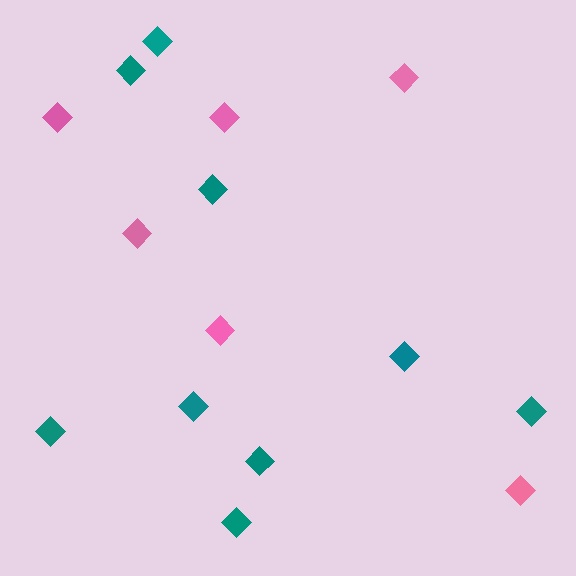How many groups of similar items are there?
There are 2 groups: one group of pink diamonds (6) and one group of teal diamonds (9).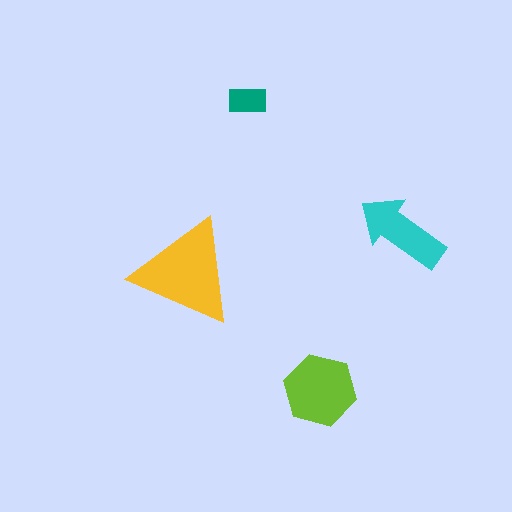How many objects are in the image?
There are 4 objects in the image.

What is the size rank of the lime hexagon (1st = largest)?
2nd.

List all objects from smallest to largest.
The teal rectangle, the cyan arrow, the lime hexagon, the yellow triangle.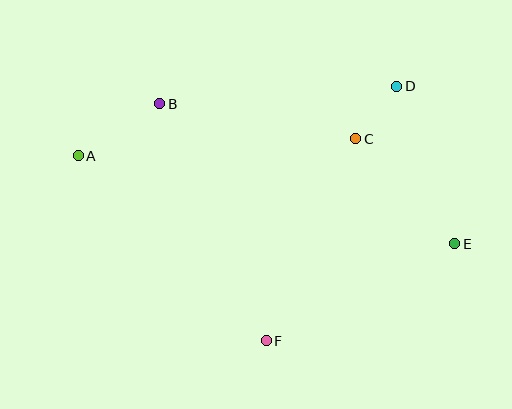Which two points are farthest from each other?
Points A and E are farthest from each other.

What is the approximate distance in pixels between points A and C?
The distance between A and C is approximately 278 pixels.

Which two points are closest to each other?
Points C and D are closest to each other.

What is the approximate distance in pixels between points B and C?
The distance between B and C is approximately 199 pixels.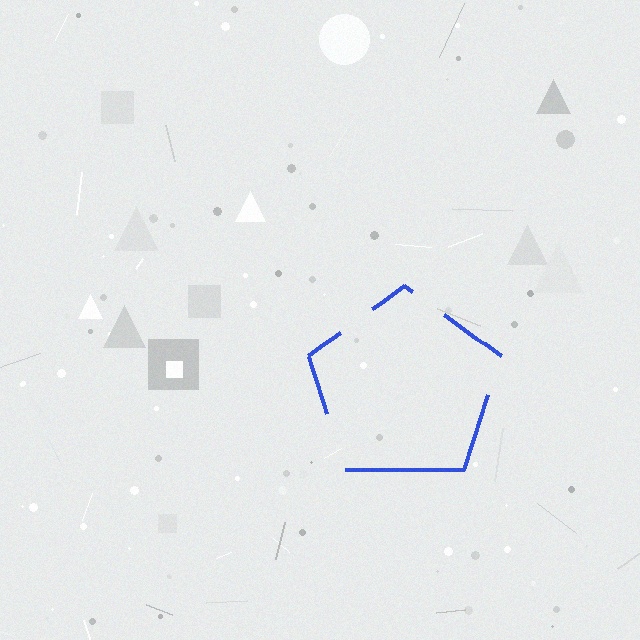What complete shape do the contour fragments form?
The contour fragments form a pentagon.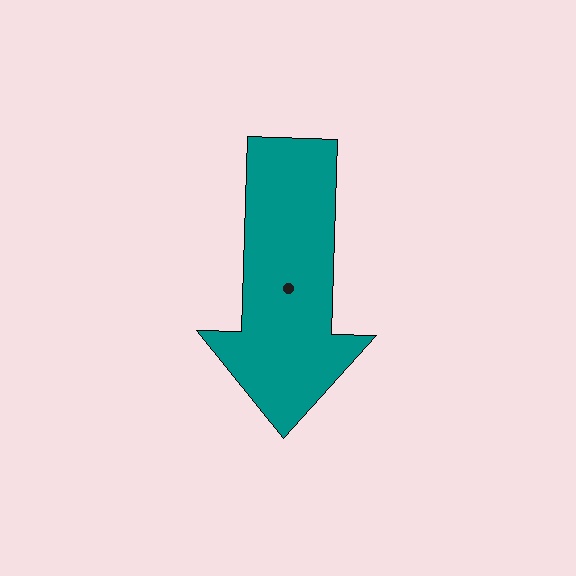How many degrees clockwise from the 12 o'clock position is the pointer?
Approximately 182 degrees.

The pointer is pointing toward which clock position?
Roughly 6 o'clock.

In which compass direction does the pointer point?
South.